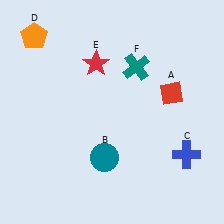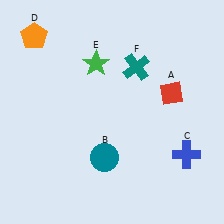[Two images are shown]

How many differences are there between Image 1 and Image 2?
There is 1 difference between the two images.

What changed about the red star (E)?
In Image 1, E is red. In Image 2, it changed to green.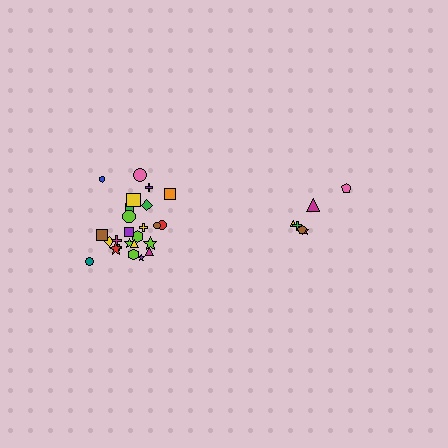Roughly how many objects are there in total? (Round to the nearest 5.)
Roughly 30 objects in total.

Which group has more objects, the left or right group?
The left group.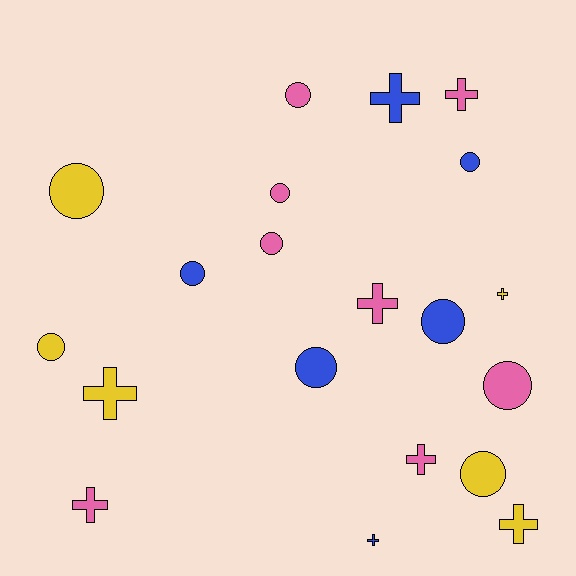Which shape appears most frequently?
Circle, with 11 objects.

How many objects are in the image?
There are 20 objects.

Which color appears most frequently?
Pink, with 8 objects.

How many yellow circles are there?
There are 3 yellow circles.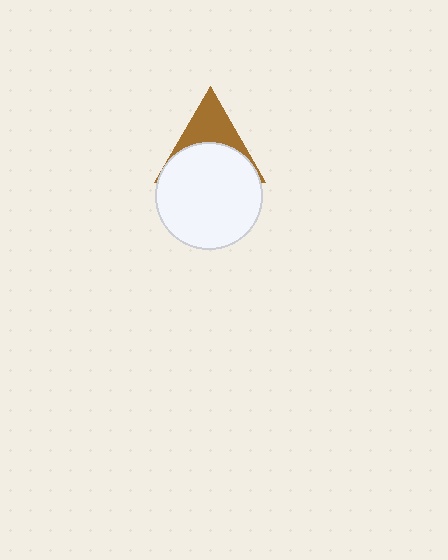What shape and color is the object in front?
The object in front is a white circle.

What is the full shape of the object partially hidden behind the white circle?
The partially hidden object is a brown triangle.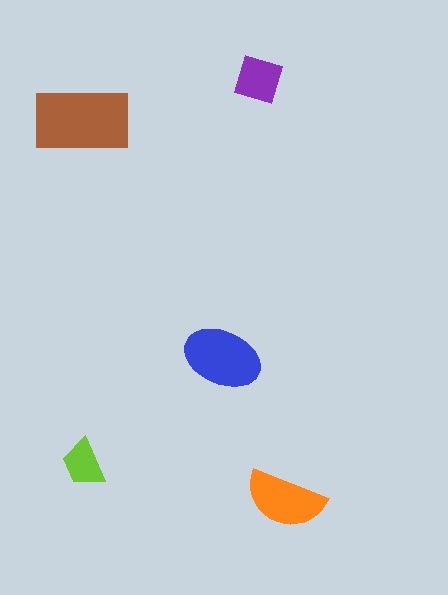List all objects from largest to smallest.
The brown rectangle, the blue ellipse, the orange semicircle, the purple square, the lime trapezoid.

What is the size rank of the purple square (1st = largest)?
4th.